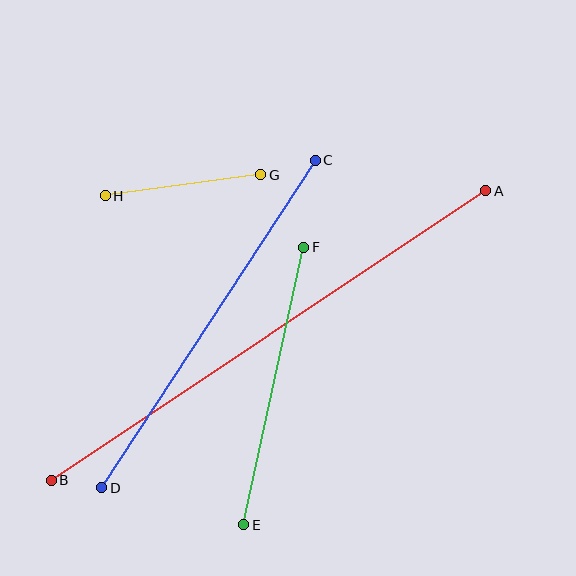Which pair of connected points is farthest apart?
Points A and B are farthest apart.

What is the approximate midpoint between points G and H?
The midpoint is at approximately (183, 185) pixels.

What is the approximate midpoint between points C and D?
The midpoint is at approximately (208, 324) pixels.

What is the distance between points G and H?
The distance is approximately 157 pixels.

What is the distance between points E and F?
The distance is approximately 284 pixels.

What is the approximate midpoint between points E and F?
The midpoint is at approximately (274, 386) pixels.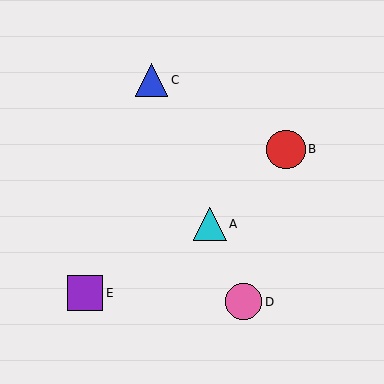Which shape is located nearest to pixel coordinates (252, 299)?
The pink circle (labeled D) at (244, 302) is nearest to that location.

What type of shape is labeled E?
Shape E is a purple square.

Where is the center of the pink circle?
The center of the pink circle is at (244, 302).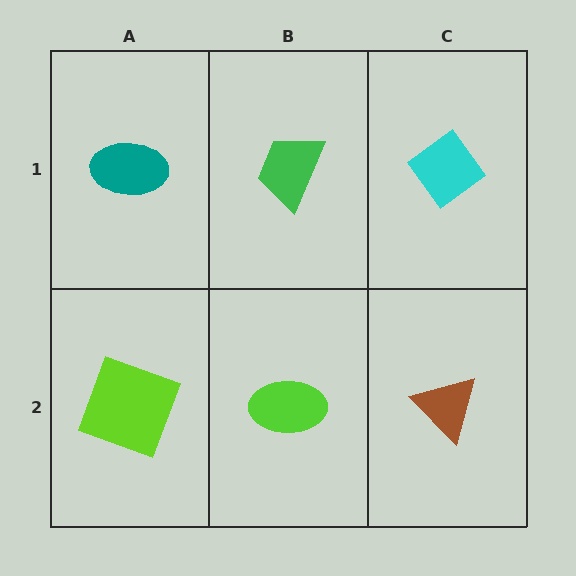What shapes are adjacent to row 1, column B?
A lime ellipse (row 2, column B), a teal ellipse (row 1, column A), a cyan diamond (row 1, column C).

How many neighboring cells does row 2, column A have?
2.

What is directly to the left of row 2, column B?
A lime square.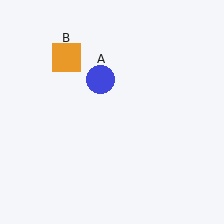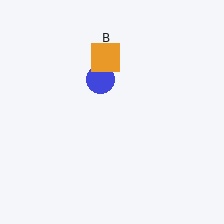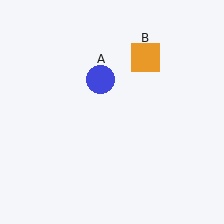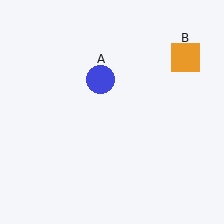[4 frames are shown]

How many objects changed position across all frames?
1 object changed position: orange square (object B).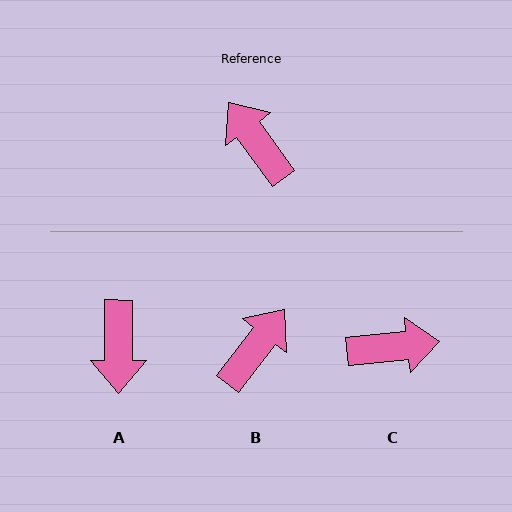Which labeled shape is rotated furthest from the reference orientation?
A, about 144 degrees away.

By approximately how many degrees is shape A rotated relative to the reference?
Approximately 144 degrees counter-clockwise.